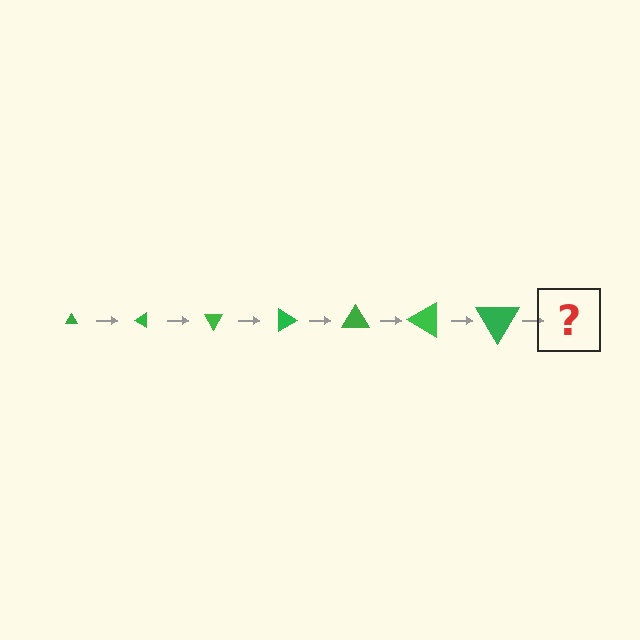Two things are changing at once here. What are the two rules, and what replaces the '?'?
The two rules are that the triangle grows larger each step and it rotates 30 degrees each step. The '?' should be a triangle, larger than the previous one and rotated 210 degrees from the start.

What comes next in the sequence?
The next element should be a triangle, larger than the previous one and rotated 210 degrees from the start.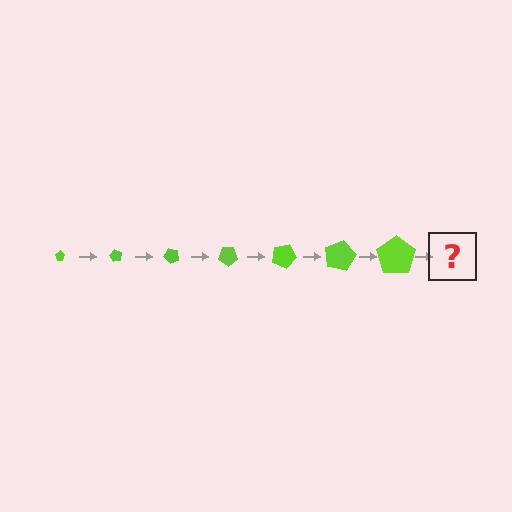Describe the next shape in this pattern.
It should be a pentagon, larger than the previous one and rotated 420 degrees from the start.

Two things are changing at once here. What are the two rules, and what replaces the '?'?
The two rules are that the pentagon grows larger each step and it rotates 60 degrees each step. The '?' should be a pentagon, larger than the previous one and rotated 420 degrees from the start.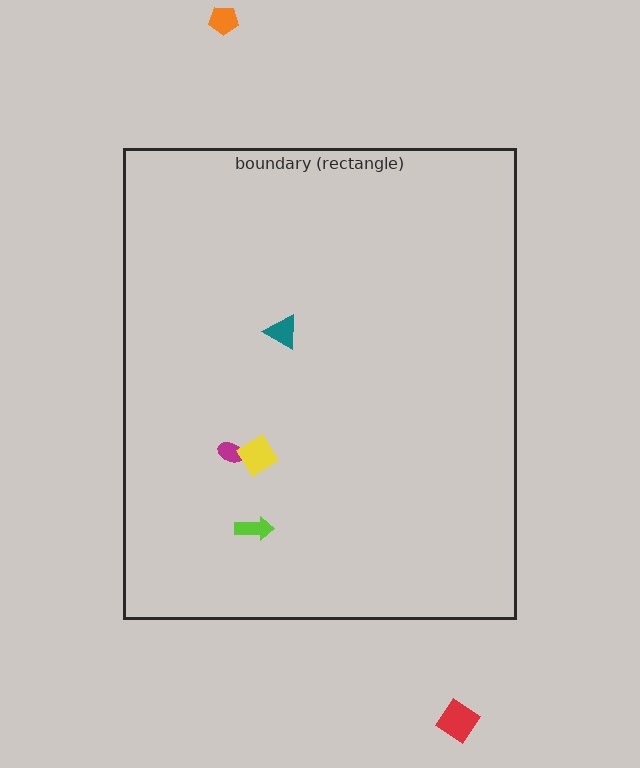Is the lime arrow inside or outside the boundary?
Inside.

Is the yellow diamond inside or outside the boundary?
Inside.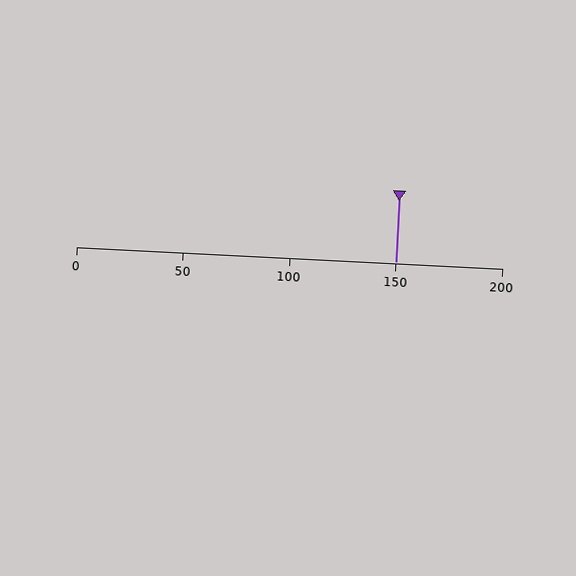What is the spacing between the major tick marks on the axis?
The major ticks are spaced 50 apart.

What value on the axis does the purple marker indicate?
The marker indicates approximately 150.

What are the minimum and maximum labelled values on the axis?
The axis runs from 0 to 200.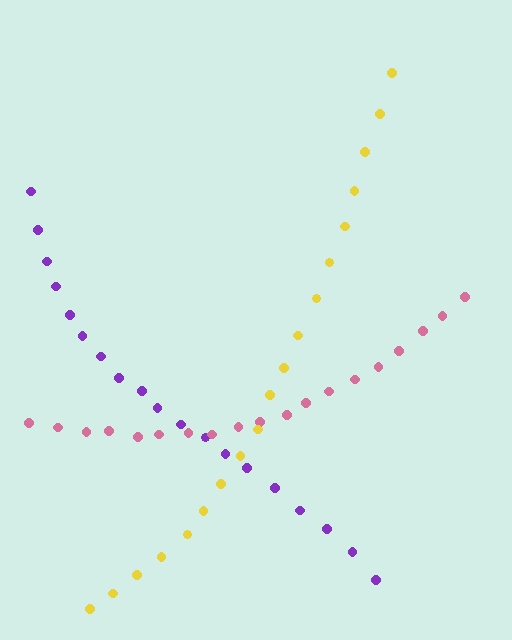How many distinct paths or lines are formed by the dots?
There are 3 distinct paths.